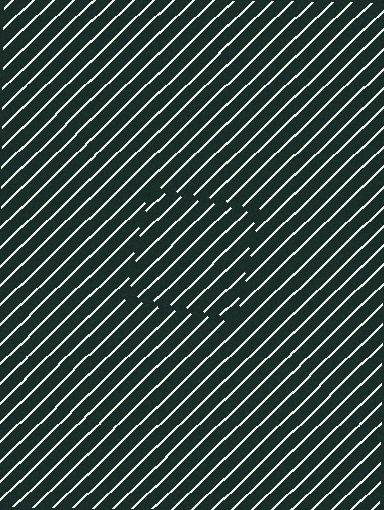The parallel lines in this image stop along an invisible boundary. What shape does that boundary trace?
An illusory square. The interior of the shape contains the same grating, shifted by half a period — the contour is defined by the phase discontinuity where line-ends from the inner and outer gratings abut.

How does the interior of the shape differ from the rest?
The interior of the shape contains the same grating, shifted by half a period — the contour is defined by the phase discontinuity where line-ends from the inner and outer gratings abut.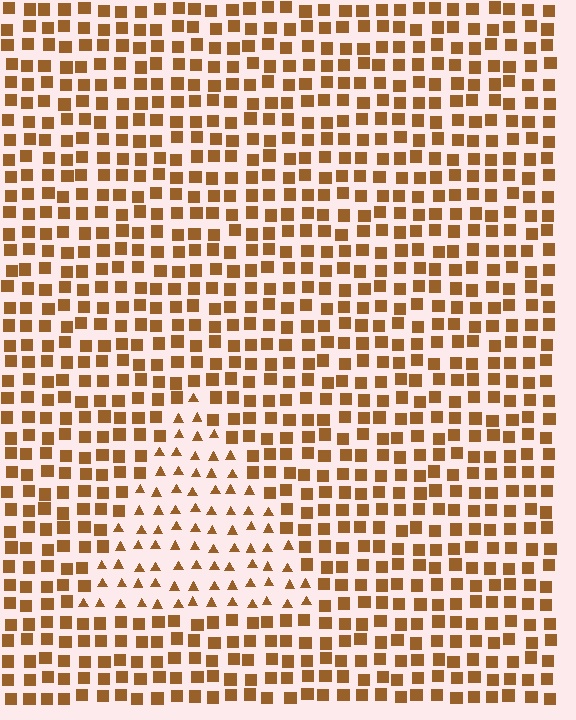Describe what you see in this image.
The image is filled with small brown elements arranged in a uniform grid. A triangle-shaped region contains triangles, while the surrounding area contains squares. The boundary is defined purely by the change in element shape.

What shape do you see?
I see a triangle.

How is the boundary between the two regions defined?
The boundary is defined by a change in element shape: triangles inside vs. squares outside. All elements share the same color and spacing.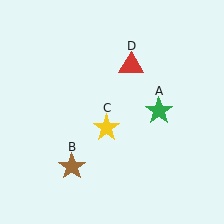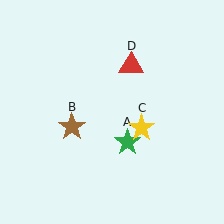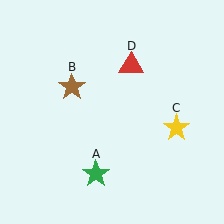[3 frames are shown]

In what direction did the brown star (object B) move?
The brown star (object B) moved up.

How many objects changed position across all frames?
3 objects changed position: green star (object A), brown star (object B), yellow star (object C).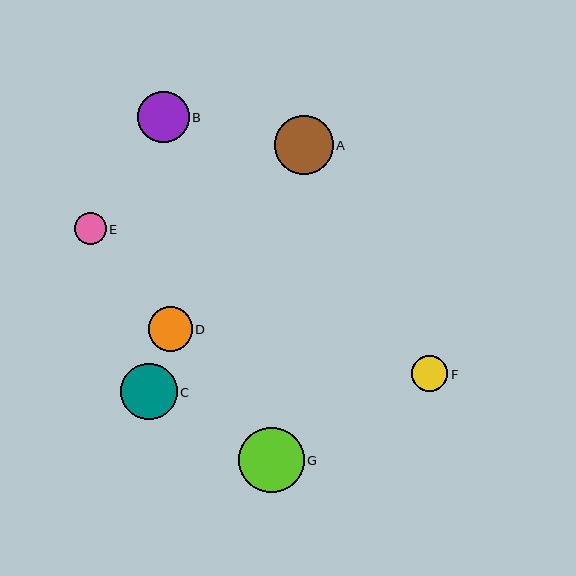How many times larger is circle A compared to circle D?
Circle A is approximately 1.3 times the size of circle D.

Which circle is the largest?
Circle G is the largest with a size of approximately 66 pixels.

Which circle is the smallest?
Circle E is the smallest with a size of approximately 32 pixels.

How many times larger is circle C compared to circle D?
Circle C is approximately 1.3 times the size of circle D.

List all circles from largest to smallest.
From largest to smallest: G, A, C, B, D, F, E.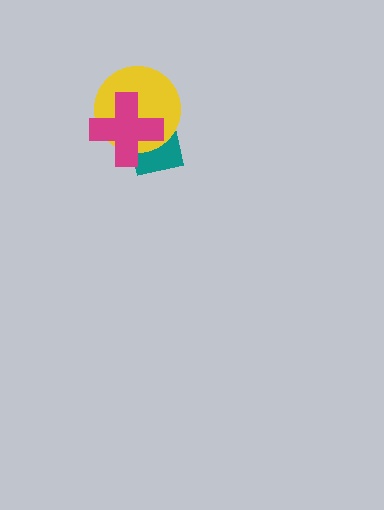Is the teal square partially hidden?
Yes, it is partially covered by another shape.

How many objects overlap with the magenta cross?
2 objects overlap with the magenta cross.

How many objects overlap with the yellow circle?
2 objects overlap with the yellow circle.